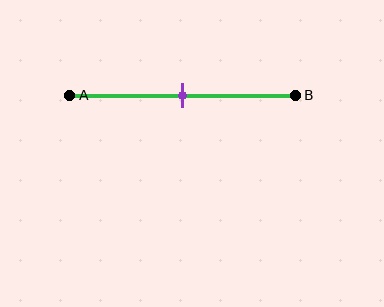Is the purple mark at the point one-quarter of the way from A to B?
No, the mark is at about 50% from A, not at the 25% one-quarter point.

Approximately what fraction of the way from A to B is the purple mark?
The purple mark is approximately 50% of the way from A to B.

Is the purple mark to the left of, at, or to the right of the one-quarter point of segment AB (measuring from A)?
The purple mark is to the right of the one-quarter point of segment AB.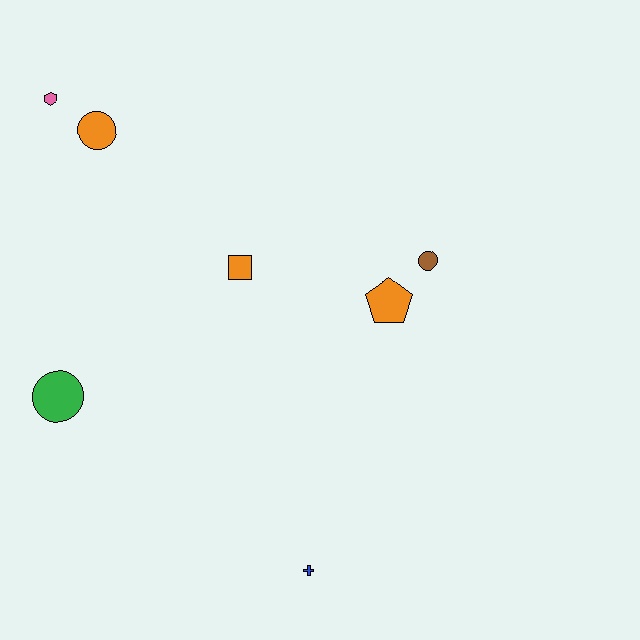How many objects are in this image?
There are 7 objects.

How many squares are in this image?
There is 1 square.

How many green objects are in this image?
There is 1 green object.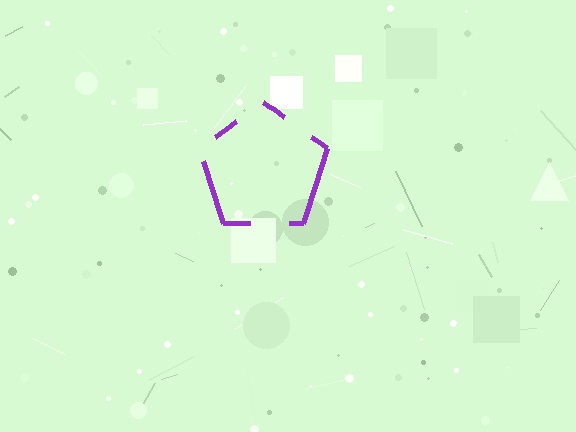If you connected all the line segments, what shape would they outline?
They would outline a pentagon.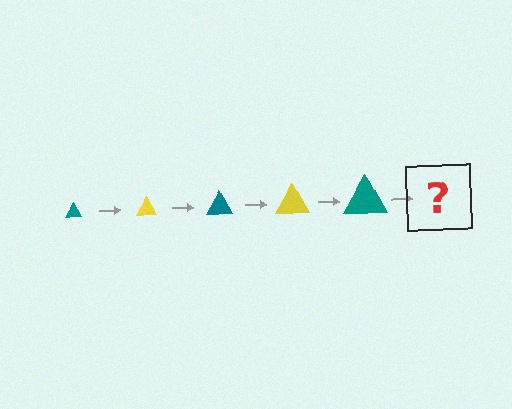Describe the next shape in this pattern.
It should be a yellow triangle, larger than the previous one.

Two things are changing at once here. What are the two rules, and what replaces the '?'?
The two rules are that the triangle grows larger each step and the color cycles through teal and yellow. The '?' should be a yellow triangle, larger than the previous one.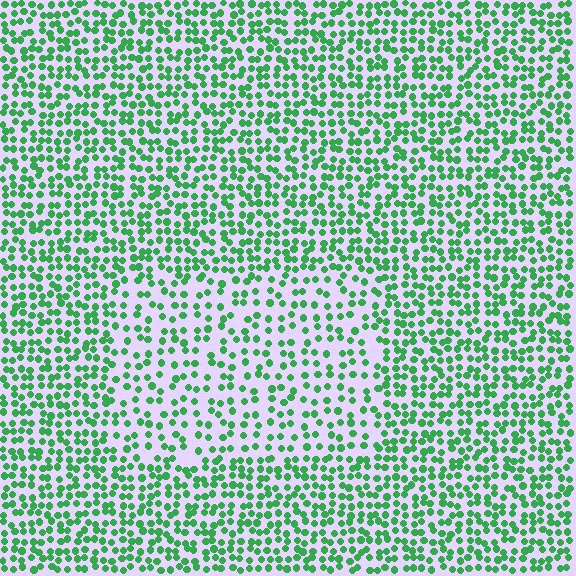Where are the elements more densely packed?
The elements are more densely packed outside the rectangle boundary.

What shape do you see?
I see a rectangle.